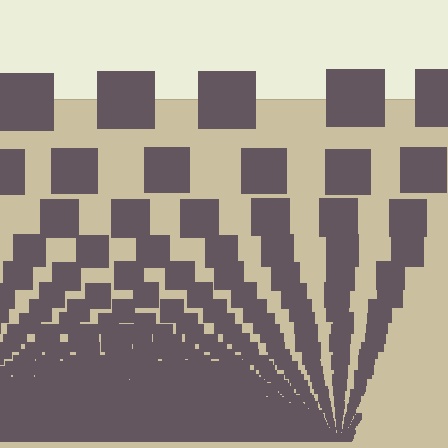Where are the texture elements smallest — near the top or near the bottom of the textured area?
Near the bottom.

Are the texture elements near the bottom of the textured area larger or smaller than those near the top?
Smaller. The gradient is inverted — elements near the bottom are smaller and denser.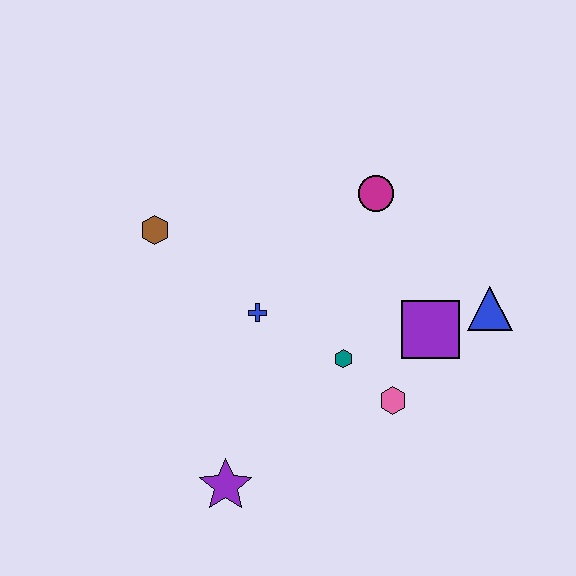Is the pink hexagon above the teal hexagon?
No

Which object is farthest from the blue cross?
The blue triangle is farthest from the blue cross.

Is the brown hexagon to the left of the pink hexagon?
Yes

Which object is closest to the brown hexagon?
The blue cross is closest to the brown hexagon.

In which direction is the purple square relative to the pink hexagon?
The purple square is above the pink hexagon.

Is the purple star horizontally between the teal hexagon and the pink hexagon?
No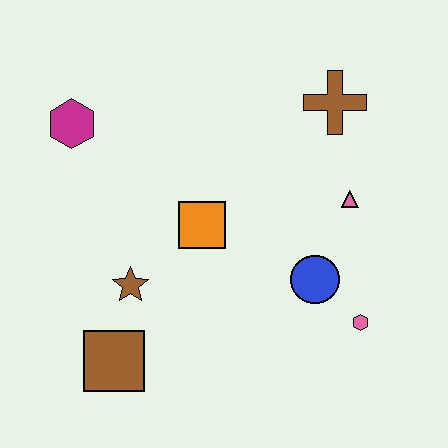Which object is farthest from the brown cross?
The brown square is farthest from the brown cross.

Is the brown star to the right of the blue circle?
No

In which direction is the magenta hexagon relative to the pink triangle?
The magenta hexagon is to the left of the pink triangle.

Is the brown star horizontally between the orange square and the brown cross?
No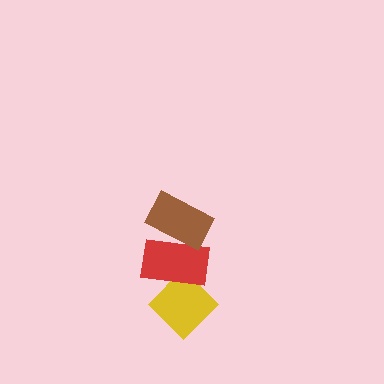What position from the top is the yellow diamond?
The yellow diamond is 3rd from the top.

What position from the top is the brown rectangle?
The brown rectangle is 1st from the top.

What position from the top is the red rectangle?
The red rectangle is 2nd from the top.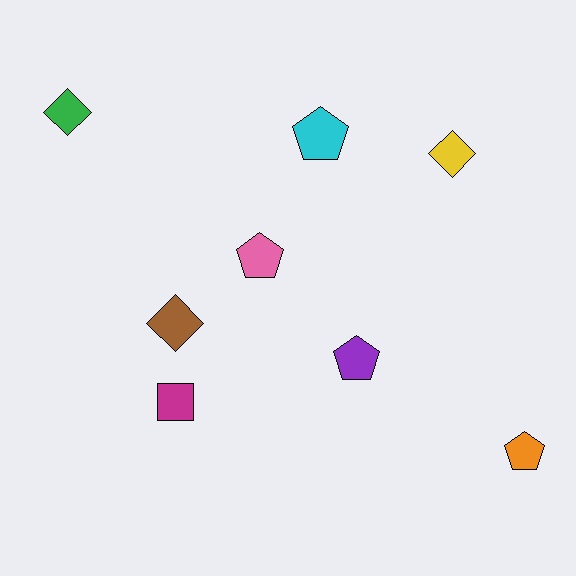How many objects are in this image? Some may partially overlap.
There are 8 objects.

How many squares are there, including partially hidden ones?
There is 1 square.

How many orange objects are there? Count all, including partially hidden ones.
There is 1 orange object.